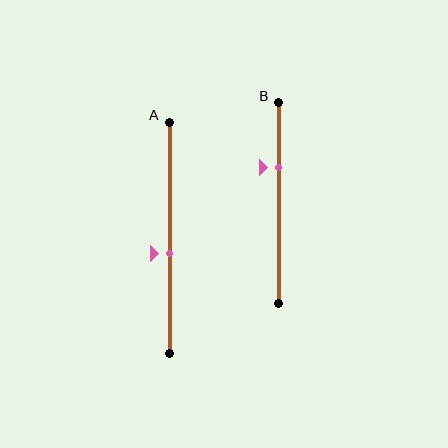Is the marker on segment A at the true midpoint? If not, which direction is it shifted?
No, the marker on segment A is shifted downward by about 7% of the segment length.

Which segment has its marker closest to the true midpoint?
Segment A has its marker closest to the true midpoint.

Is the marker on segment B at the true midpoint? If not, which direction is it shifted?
No, the marker on segment B is shifted upward by about 18% of the segment length.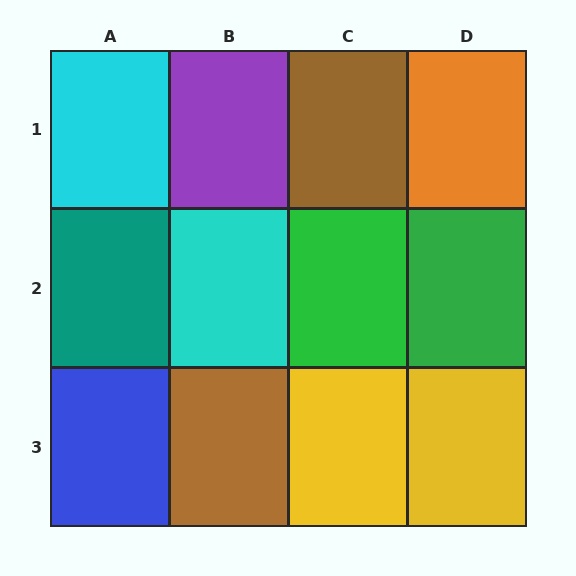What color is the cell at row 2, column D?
Green.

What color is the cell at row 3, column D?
Yellow.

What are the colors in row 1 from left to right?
Cyan, purple, brown, orange.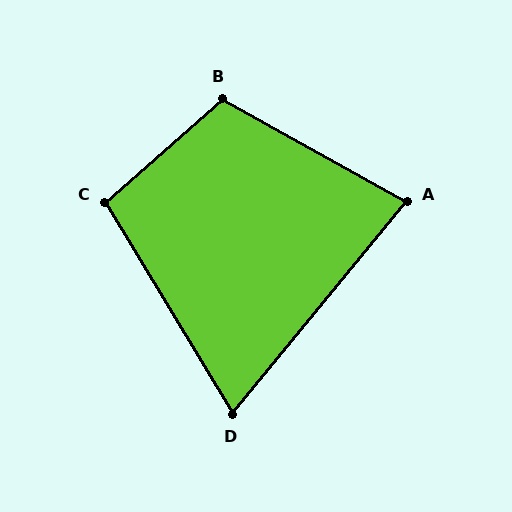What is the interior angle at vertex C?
Approximately 100 degrees (obtuse).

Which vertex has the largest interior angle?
B, at approximately 110 degrees.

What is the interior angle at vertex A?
Approximately 80 degrees (acute).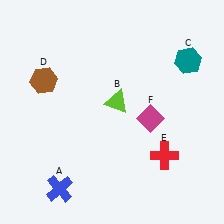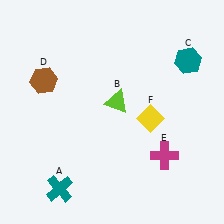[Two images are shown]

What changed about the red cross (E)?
In Image 1, E is red. In Image 2, it changed to magenta.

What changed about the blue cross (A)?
In Image 1, A is blue. In Image 2, it changed to teal.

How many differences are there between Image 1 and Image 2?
There are 3 differences between the two images.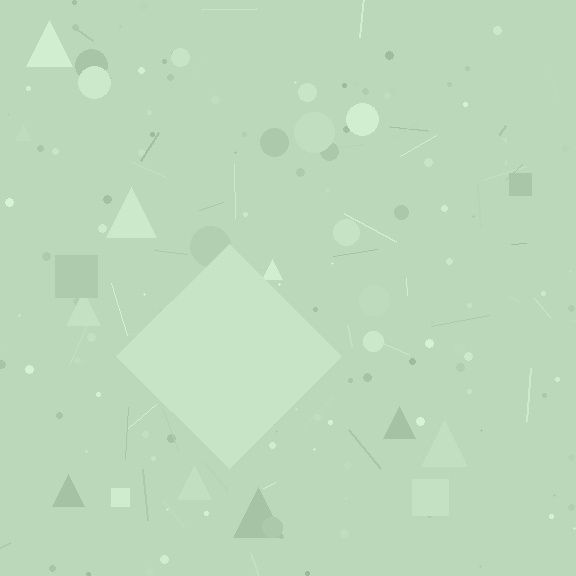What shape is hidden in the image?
A diamond is hidden in the image.